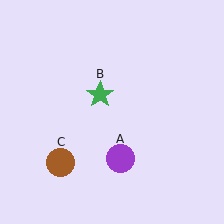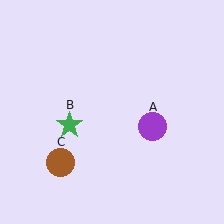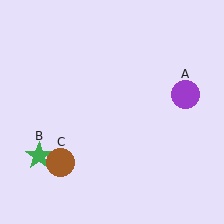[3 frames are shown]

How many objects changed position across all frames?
2 objects changed position: purple circle (object A), green star (object B).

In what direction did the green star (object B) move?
The green star (object B) moved down and to the left.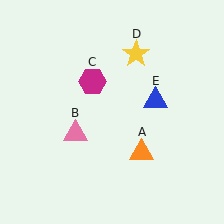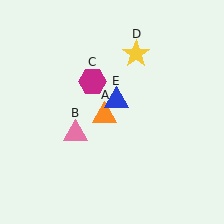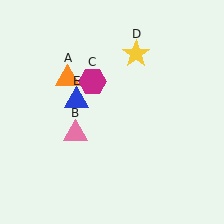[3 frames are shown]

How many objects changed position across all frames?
2 objects changed position: orange triangle (object A), blue triangle (object E).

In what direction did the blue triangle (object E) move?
The blue triangle (object E) moved left.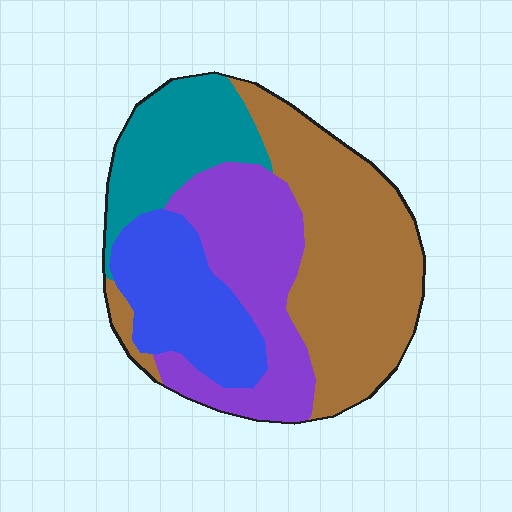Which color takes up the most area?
Brown, at roughly 40%.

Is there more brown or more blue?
Brown.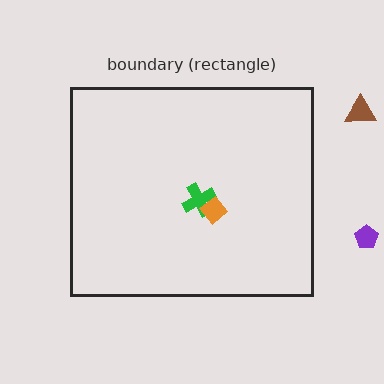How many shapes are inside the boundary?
2 inside, 2 outside.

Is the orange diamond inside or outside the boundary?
Inside.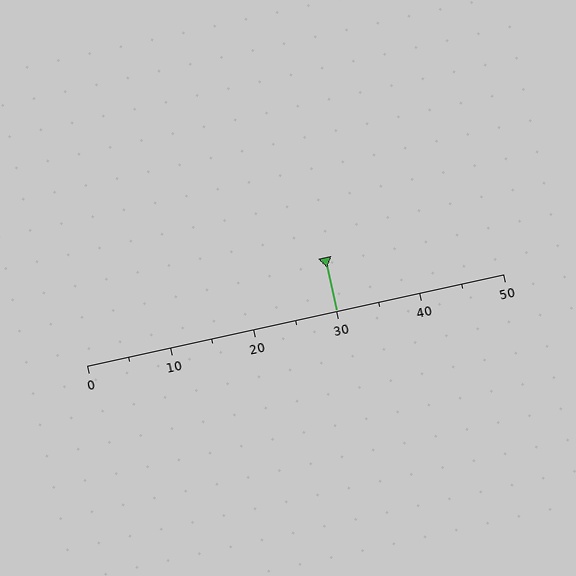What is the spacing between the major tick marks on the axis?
The major ticks are spaced 10 apart.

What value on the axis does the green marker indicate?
The marker indicates approximately 30.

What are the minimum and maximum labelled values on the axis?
The axis runs from 0 to 50.